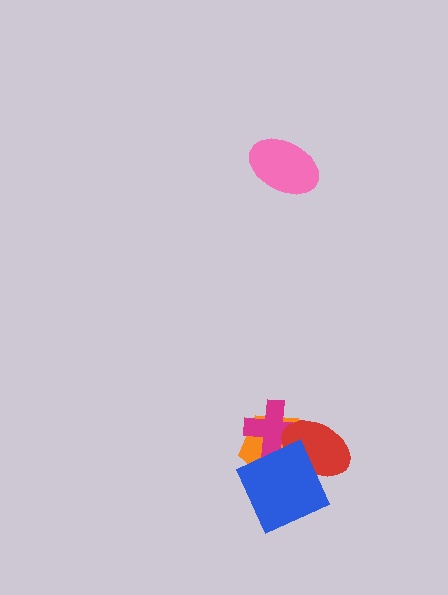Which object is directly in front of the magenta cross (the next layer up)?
The red ellipse is directly in front of the magenta cross.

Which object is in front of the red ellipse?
The blue diamond is in front of the red ellipse.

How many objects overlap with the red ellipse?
3 objects overlap with the red ellipse.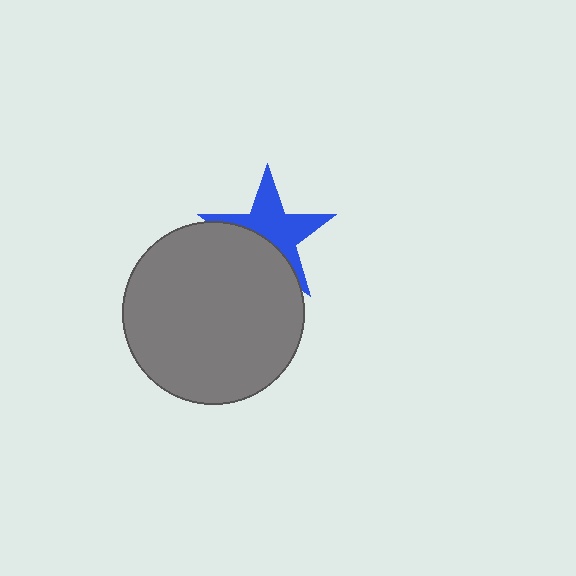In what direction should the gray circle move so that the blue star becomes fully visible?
The gray circle should move down. That is the shortest direction to clear the overlap and leave the blue star fully visible.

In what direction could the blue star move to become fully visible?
The blue star could move up. That would shift it out from behind the gray circle entirely.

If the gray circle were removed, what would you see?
You would see the complete blue star.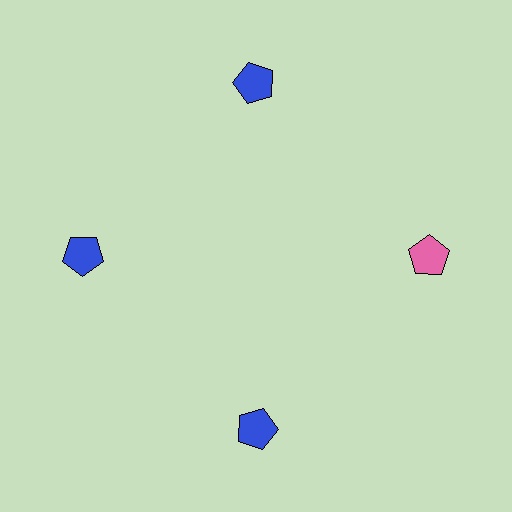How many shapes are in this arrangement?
There are 4 shapes arranged in a ring pattern.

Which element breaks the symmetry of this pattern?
The pink pentagon at roughly the 3 o'clock position breaks the symmetry. All other shapes are blue pentagons.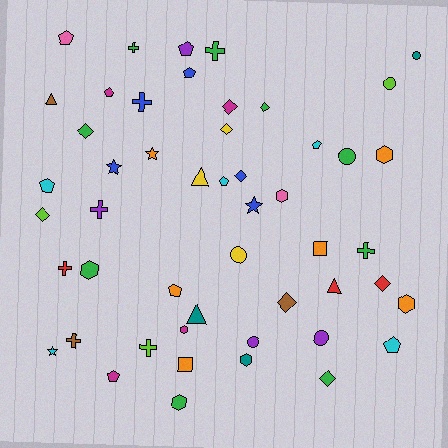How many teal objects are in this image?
There are 3 teal objects.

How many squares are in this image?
There are 2 squares.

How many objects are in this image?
There are 50 objects.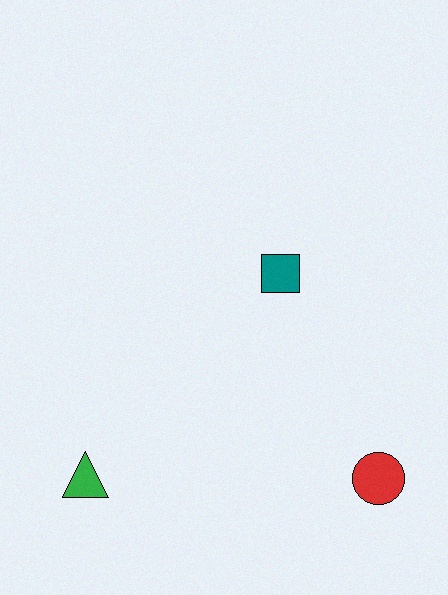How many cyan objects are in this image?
There are no cyan objects.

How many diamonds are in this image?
There are no diamonds.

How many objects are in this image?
There are 3 objects.